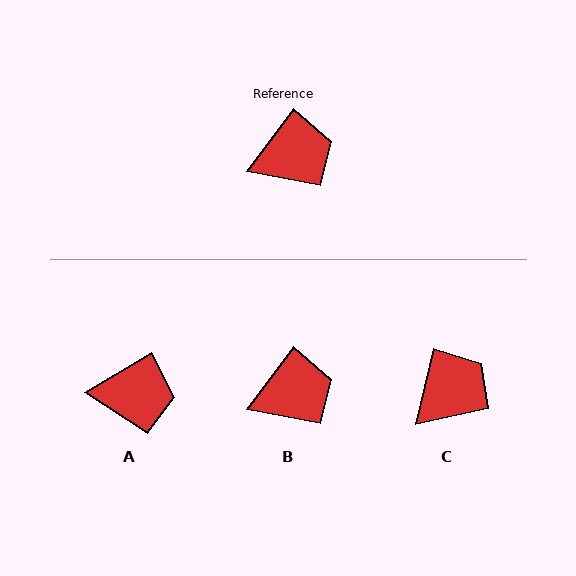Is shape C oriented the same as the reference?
No, it is off by about 23 degrees.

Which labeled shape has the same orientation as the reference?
B.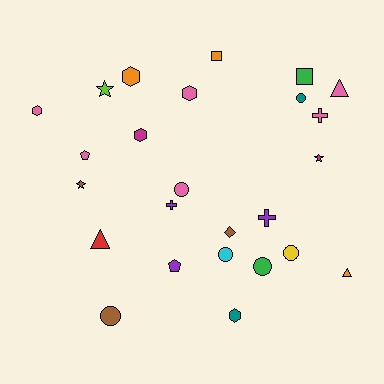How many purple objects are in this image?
There are 3 purple objects.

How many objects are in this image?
There are 25 objects.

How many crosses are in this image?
There are 3 crosses.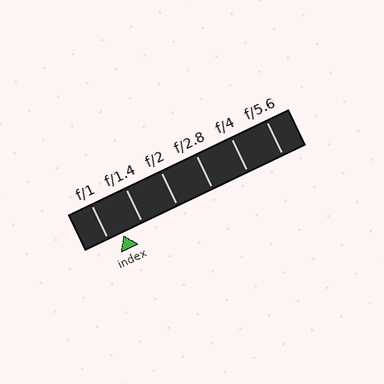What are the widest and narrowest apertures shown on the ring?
The widest aperture shown is f/1 and the narrowest is f/5.6.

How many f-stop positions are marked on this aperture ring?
There are 6 f-stop positions marked.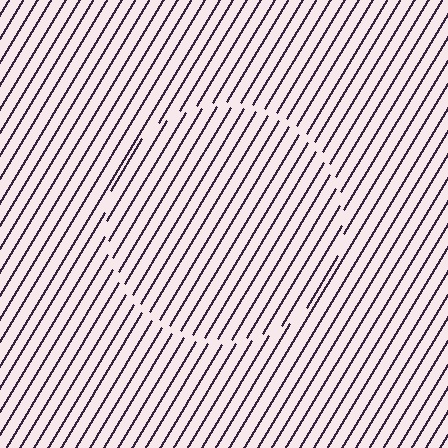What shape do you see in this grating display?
An illusory circle. The interior of the shape contains the same grating, shifted by half a period — the contour is defined by the phase discontinuity where line-ends from the inner and outer gratings abut.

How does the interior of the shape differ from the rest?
The interior of the shape contains the same grating, shifted by half a period — the contour is defined by the phase discontinuity where line-ends from the inner and outer gratings abut.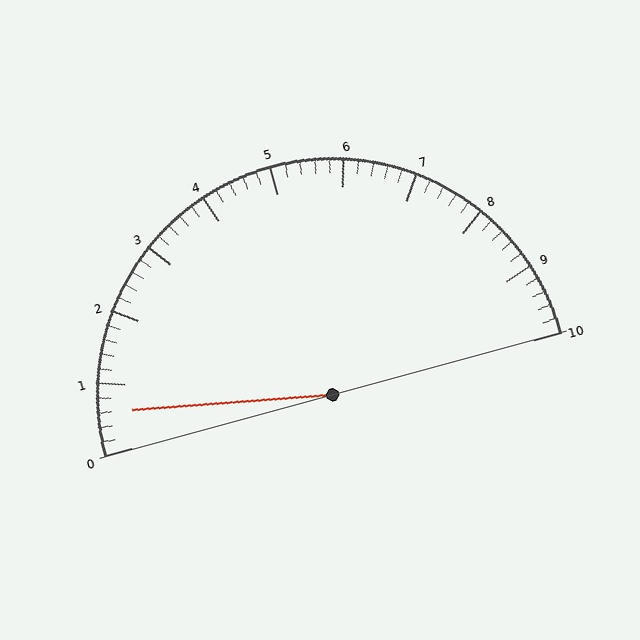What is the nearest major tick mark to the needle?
The nearest major tick mark is 1.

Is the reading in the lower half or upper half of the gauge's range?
The reading is in the lower half of the range (0 to 10).